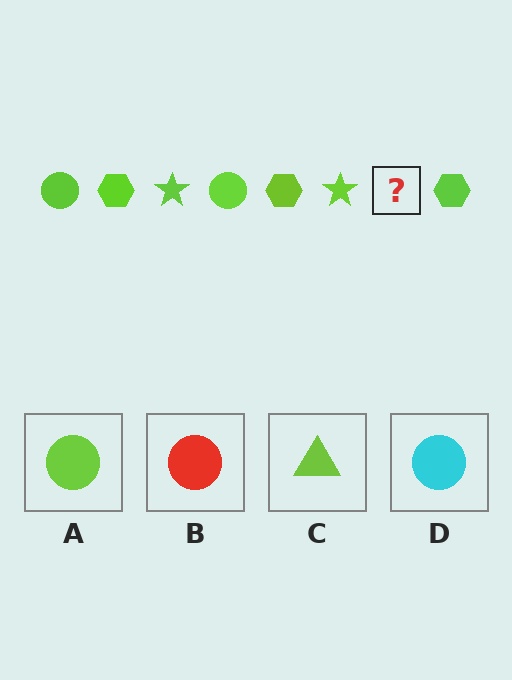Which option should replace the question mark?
Option A.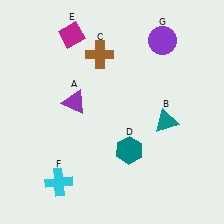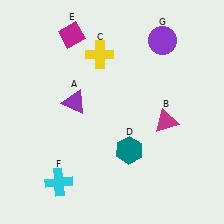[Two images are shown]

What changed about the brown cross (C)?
In Image 1, C is brown. In Image 2, it changed to yellow.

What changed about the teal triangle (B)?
In Image 1, B is teal. In Image 2, it changed to magenta.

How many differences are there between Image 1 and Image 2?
There are 2 differences between the two images.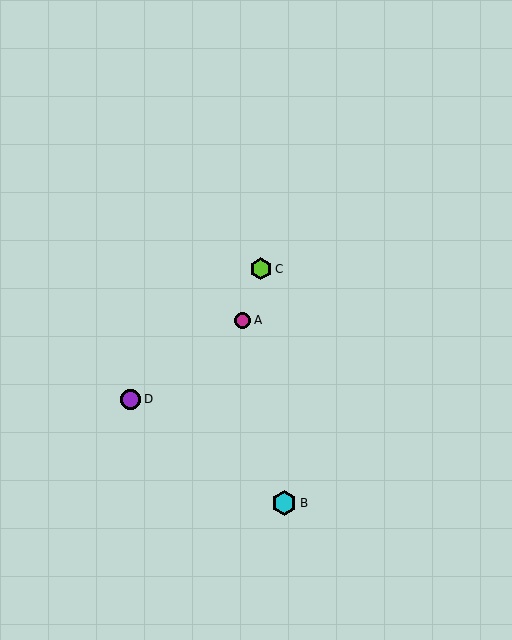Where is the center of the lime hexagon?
The center of the lime hexagon is at (261, 269).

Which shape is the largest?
The cyan hexagon (labeled B) is the largest.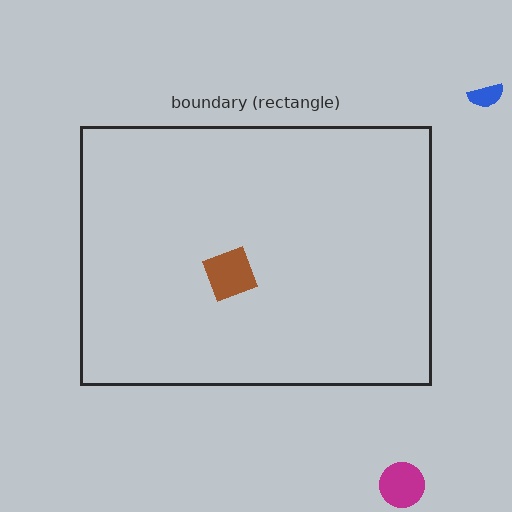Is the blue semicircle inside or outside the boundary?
Outside.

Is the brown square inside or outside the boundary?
Inside.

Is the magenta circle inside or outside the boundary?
Outside.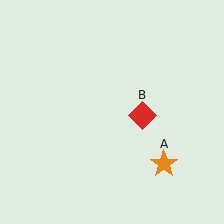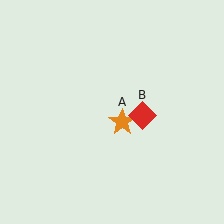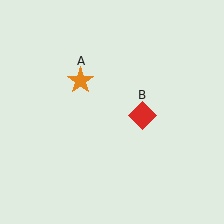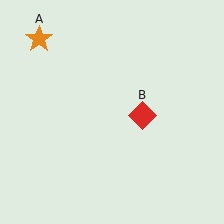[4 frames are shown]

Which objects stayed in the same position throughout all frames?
Red diamond (object B) remained stationary.